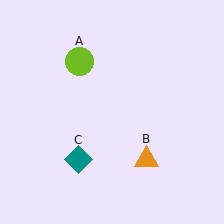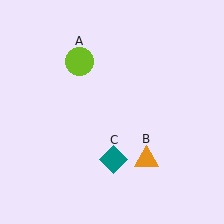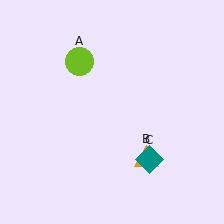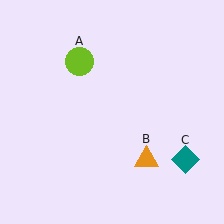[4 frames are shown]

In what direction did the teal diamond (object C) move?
The teal diamond (object C) moved right.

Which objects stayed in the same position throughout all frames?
Lime circle (object A) and orange triangle (object B) remained stationary.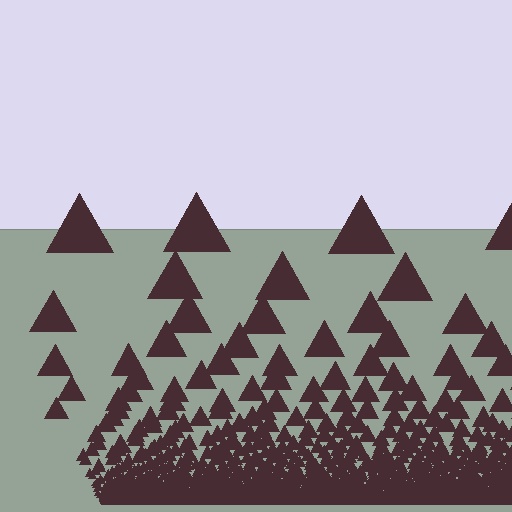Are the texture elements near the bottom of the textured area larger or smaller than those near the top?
Smaller. The gradient is inverted — elements near the bottom are smaller and denser.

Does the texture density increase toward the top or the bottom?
Density increases toward the bottom.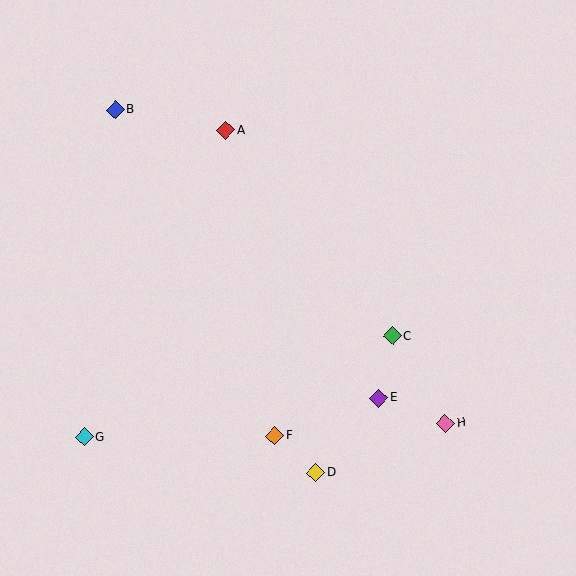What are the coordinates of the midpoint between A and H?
The midpoint between A and H is at (336, 277).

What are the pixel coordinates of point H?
Point H is at (446, 423).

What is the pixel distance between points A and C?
The distance between A and C is 265 pixels.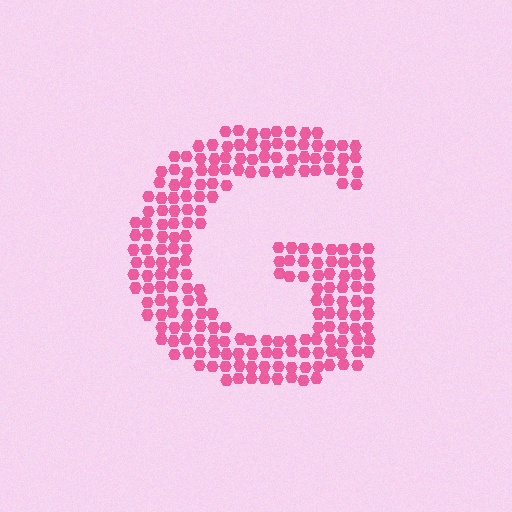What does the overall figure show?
The overall figure shows the letter G.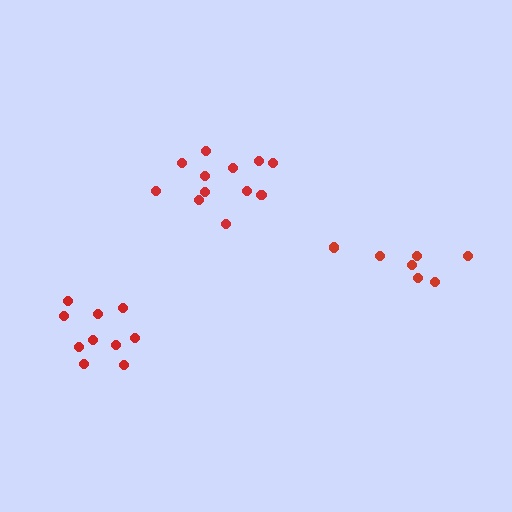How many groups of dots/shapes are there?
There are 3 groups.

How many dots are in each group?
Group 1: 7 dots, Group 2: 12 dots, Group 3: 10 dots (29 total).